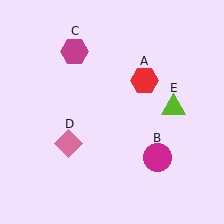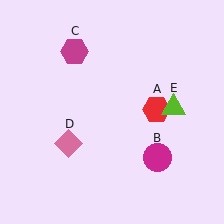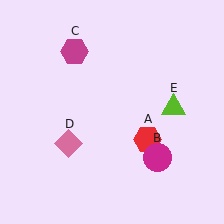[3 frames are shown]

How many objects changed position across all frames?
1 object changed position: red hexagon (object A).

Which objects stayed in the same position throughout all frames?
Magenta circle (object B) and magenta hexagon (object C) and pink diamond (object D) and lime triangle (object E) remained stationary.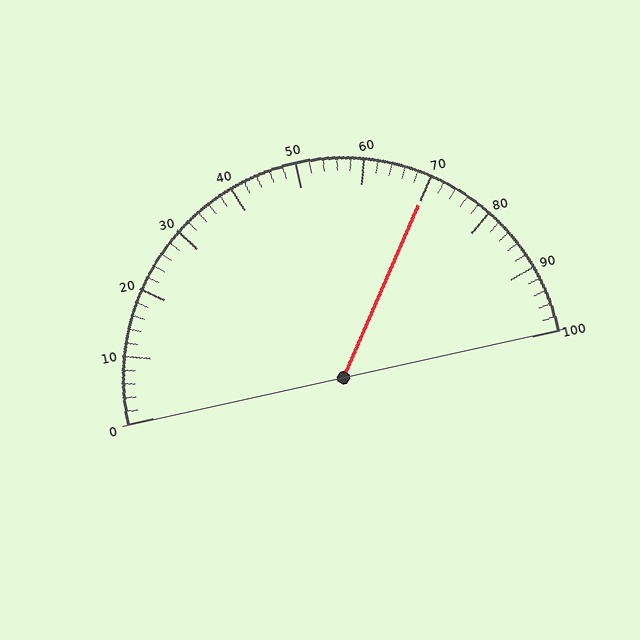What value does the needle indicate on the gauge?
The needle indicates approximately 70.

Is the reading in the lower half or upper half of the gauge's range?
The reading is in the upper half of the range (0 to 100).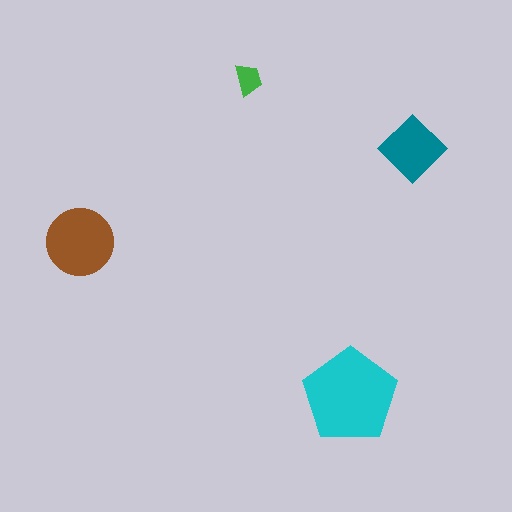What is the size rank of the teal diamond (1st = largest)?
3rd.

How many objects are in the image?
There are 4 objects in the image.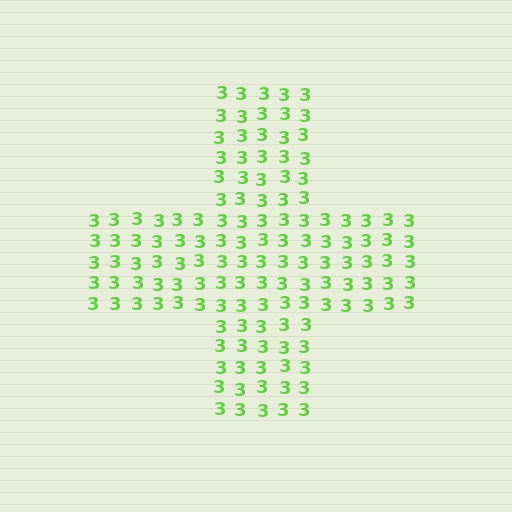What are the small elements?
The small elements are digit 3's.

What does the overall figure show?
The overall figure shows a cross.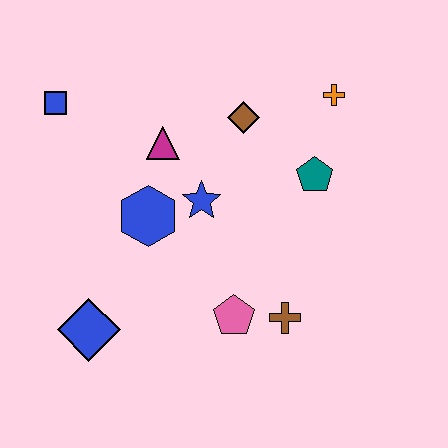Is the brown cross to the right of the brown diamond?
Yes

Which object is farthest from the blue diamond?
The orange cross is farthest from the blue diamond.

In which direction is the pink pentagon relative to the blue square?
The pink pentagon is below the blue square.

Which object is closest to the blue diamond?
The blue hexagon is closest to the blue diamond.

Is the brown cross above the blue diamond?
Yes